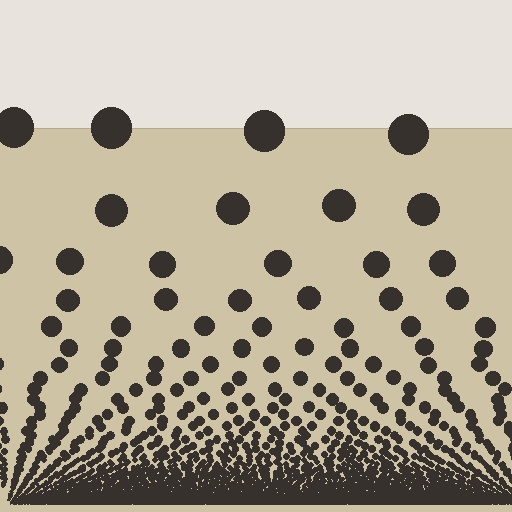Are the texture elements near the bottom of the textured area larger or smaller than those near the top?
Smaller. The gradient is inverted — elements near the bottom are smaller and denser.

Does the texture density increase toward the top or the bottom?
Density increases toward the bottom.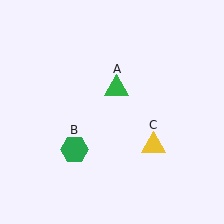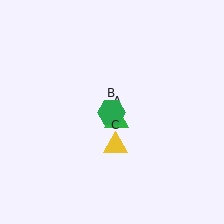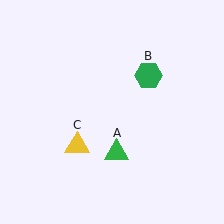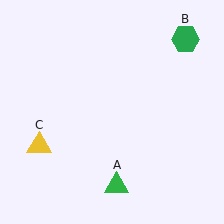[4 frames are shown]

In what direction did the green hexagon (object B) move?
The green hexagon (object B) moved up and to the right.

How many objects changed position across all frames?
3 objects changed position: green triangle (object A), green hexagon (object B), yellow triangle (object C).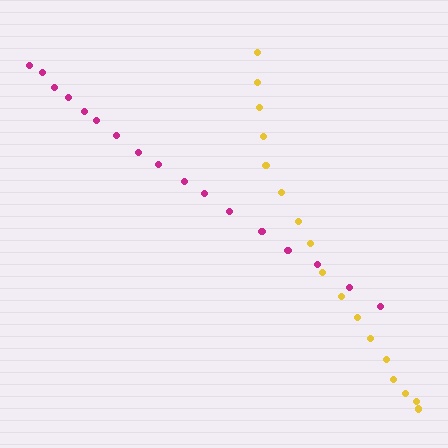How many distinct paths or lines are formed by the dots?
There are 2 distinct paths.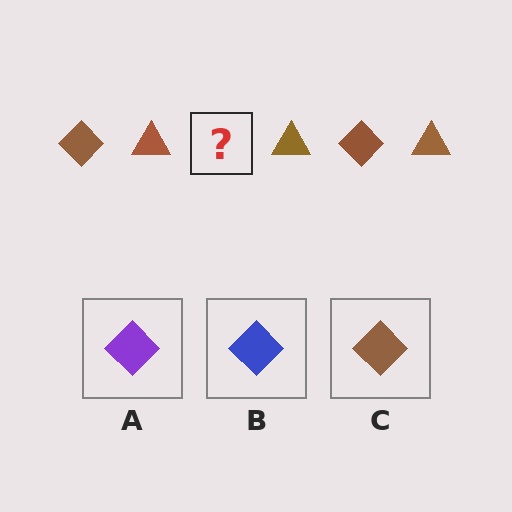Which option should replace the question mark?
Option C.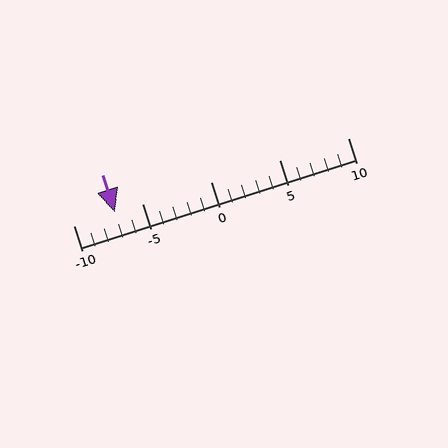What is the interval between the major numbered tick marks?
The major tick marks are spaced 5 units apart.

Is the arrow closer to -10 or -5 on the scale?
The arrow is closer to -5.